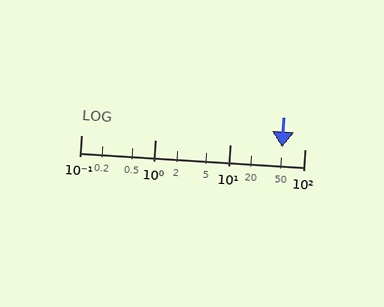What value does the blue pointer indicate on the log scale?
The pointer indicates approximately 50.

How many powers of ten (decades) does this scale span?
The scale spans 3 decades, from 0.1 to 100.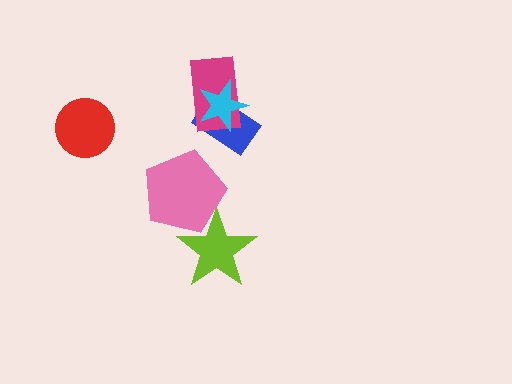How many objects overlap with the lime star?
1 object overlaps with the lime star.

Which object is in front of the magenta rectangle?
The cyan star is in front of the magenta rectangle.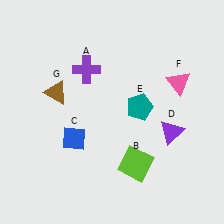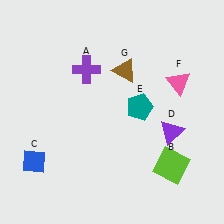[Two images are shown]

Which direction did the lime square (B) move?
The lime square (B) moved right.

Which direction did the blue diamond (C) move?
The blue diamond (C) moved left.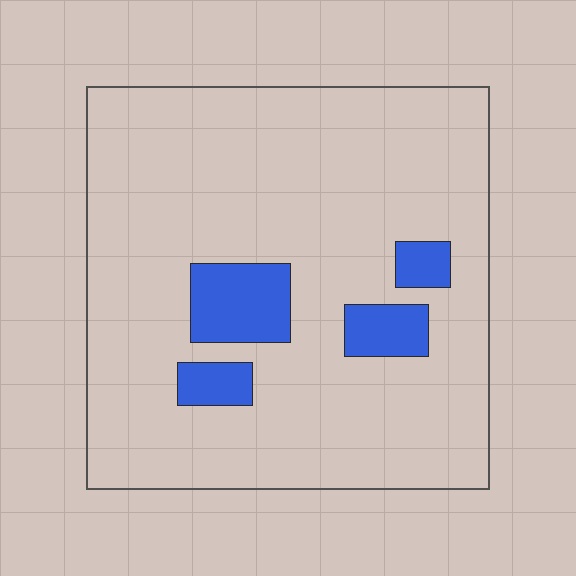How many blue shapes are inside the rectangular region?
4.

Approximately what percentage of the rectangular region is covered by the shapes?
Approximately 10%.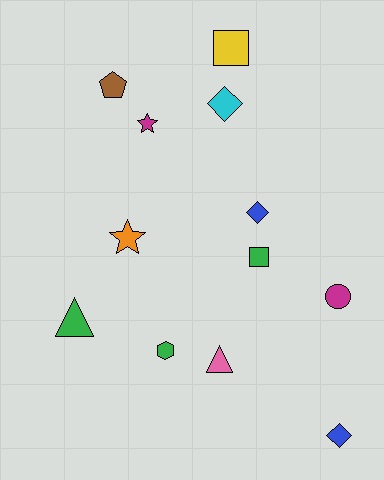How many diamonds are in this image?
There are 3 diamonds.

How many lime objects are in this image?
There are no lime objects.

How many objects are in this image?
There are 12 objects.